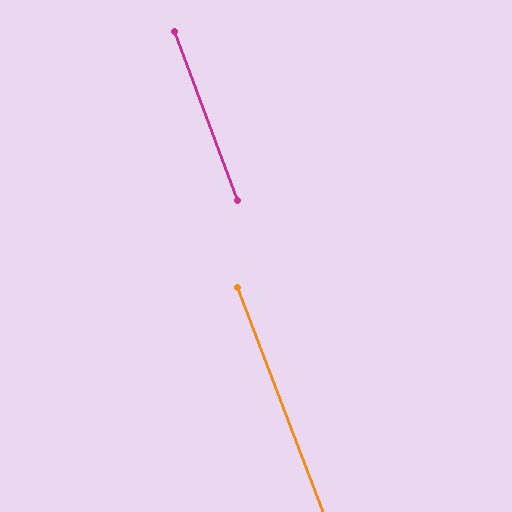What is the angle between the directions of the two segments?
Approximately 0 degrees.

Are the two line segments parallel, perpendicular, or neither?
Parallel — their directions differ by only 0.1°.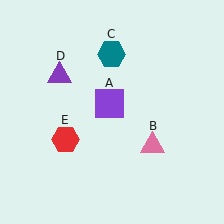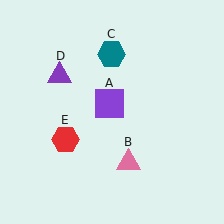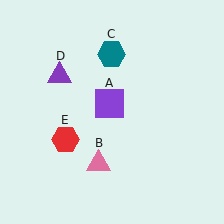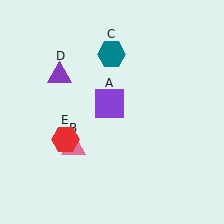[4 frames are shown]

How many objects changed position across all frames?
1 object changed position: pink triangle (object B).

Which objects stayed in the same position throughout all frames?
Purple square (object A) and teal hexagon (object C) and purple triangle (object D) and red hexagon (object E) remained stationary.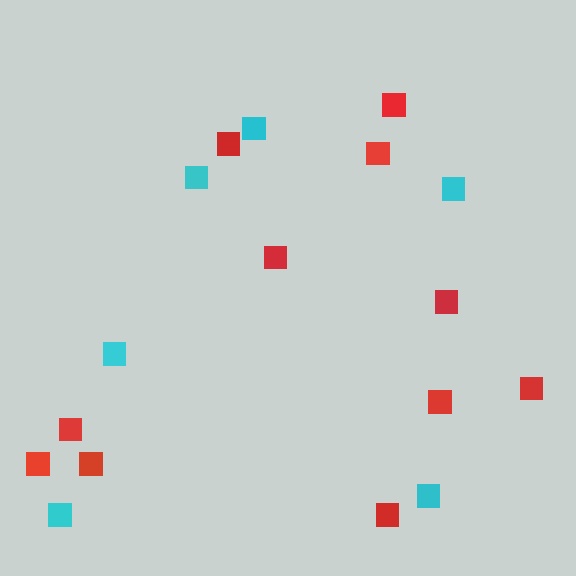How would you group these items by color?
There are 2 groups: one group of cyan squares (6) and one group of red squares (11).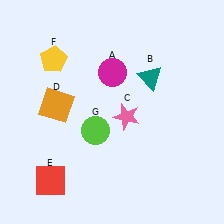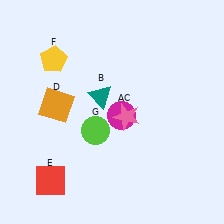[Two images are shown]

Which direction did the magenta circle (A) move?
The magenta circle (A) moved down.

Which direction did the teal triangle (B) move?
The teal triangle (B) moved left.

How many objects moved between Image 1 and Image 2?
2 objects moved between the two images.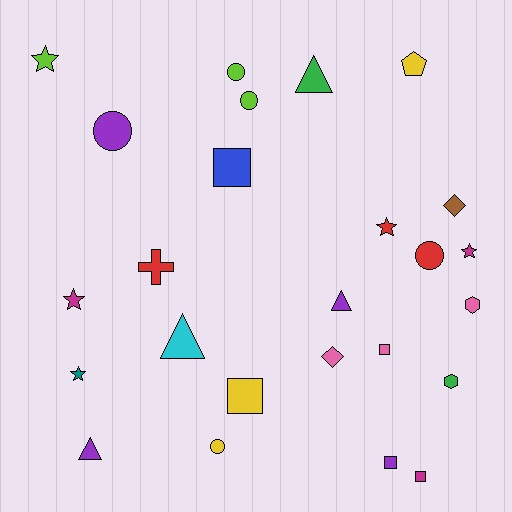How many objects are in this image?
There are 25 objects.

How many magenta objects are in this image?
There are 3 magenta objects.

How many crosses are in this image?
There is 1 cross.